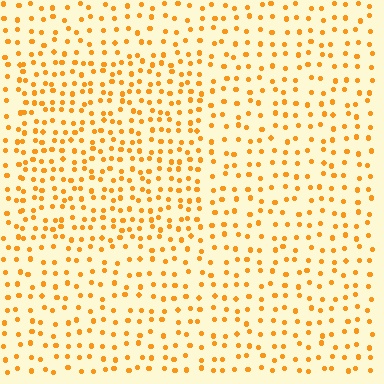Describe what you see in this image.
The image contains small orange elements arranged at two different densities. A rectangle-shaped region is visible where the elements are more densely packed than the surrounding area.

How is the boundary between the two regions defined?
The boundary is defined by a change in element density (approximately 1.6x ratio). All elements are the same color, size, and shape.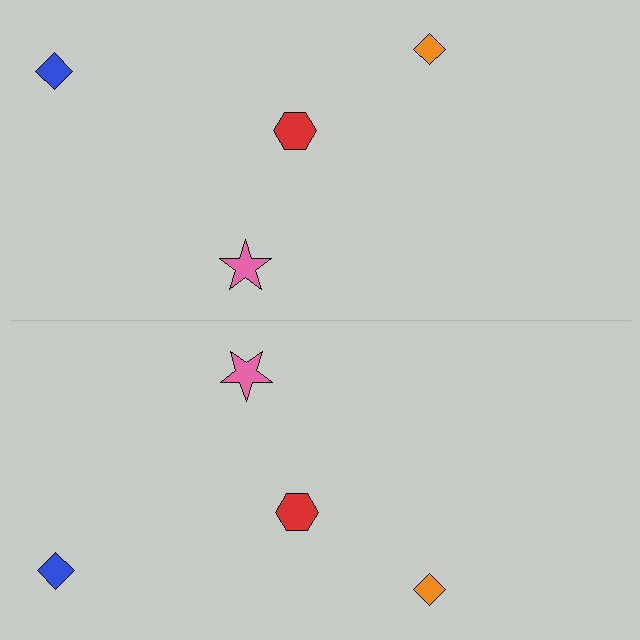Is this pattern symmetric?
Yes, this pattern has bilateral (reflection) symmetry.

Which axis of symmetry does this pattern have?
The pattern has a horizontal axis of symmetry running through the center of the image.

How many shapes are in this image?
There are 8 shapes in this image.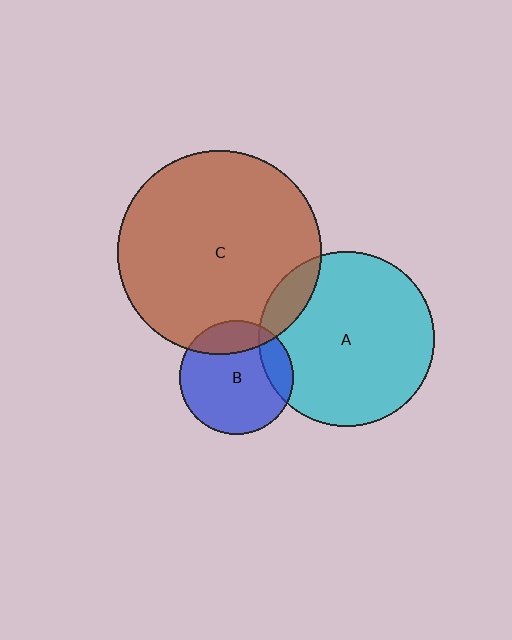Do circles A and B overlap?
Yes.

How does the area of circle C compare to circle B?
Approximately 3.2 times.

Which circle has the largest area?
Circle C (brown).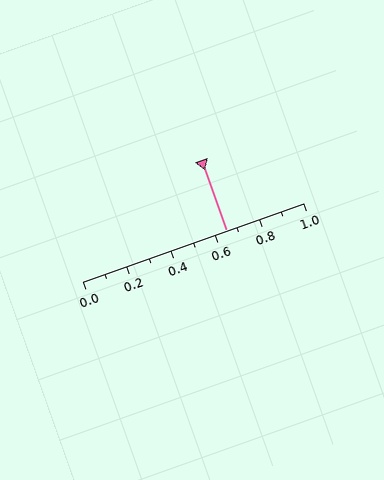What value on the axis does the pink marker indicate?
The marker indicates approximately 0.65.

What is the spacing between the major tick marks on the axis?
The major ticks are spaced 0.2 apart.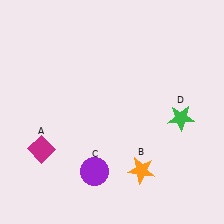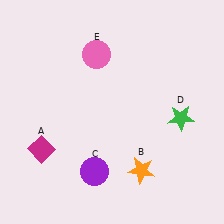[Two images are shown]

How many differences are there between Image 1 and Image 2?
There is 1 difference between the two images.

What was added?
A pink circle (E) was added in Image 2.